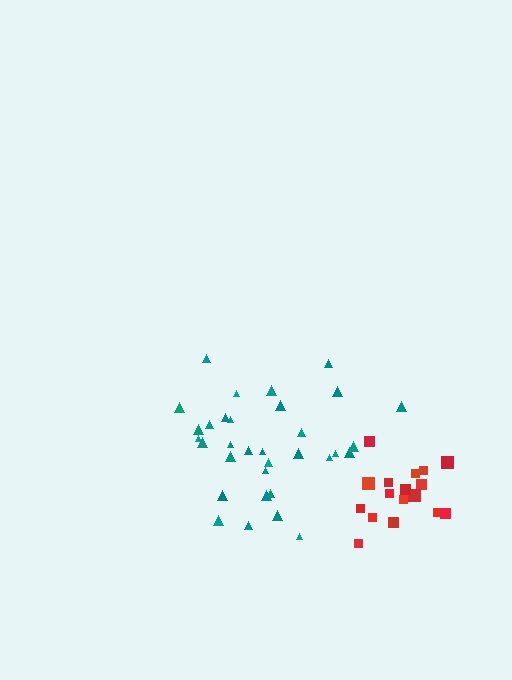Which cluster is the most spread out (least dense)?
Teal.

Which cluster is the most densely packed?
Red.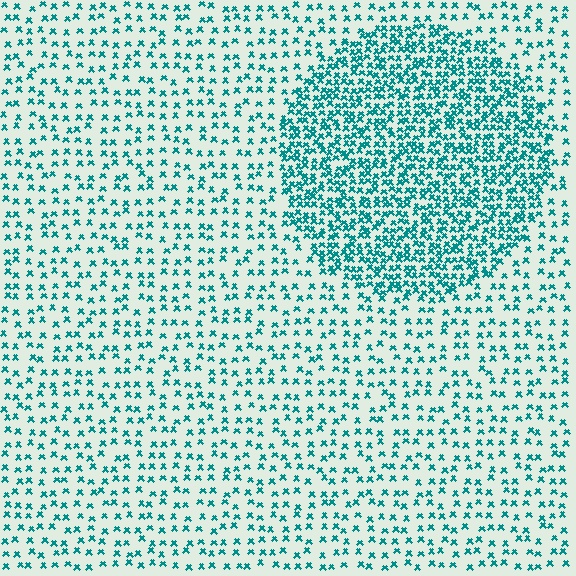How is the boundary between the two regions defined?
The boundary is defined by a change in element density (approximately 2.5x ratio). All elements are the same color, size, and shape.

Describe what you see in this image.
The image contains small teal elements arranged at two different densities. A circle-shaped region is visible where the elements are more densely packed than the surrounding area.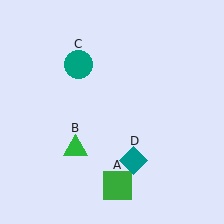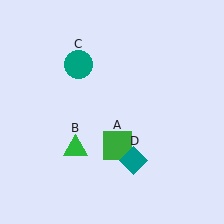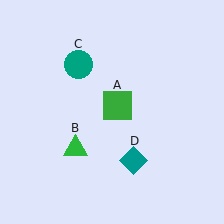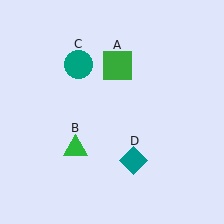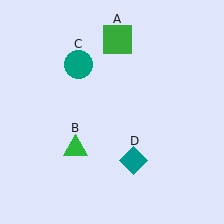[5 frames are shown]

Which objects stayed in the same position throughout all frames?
Green triangle (object B) and teal circle (object C) and teal diamond (object D) remained stationary.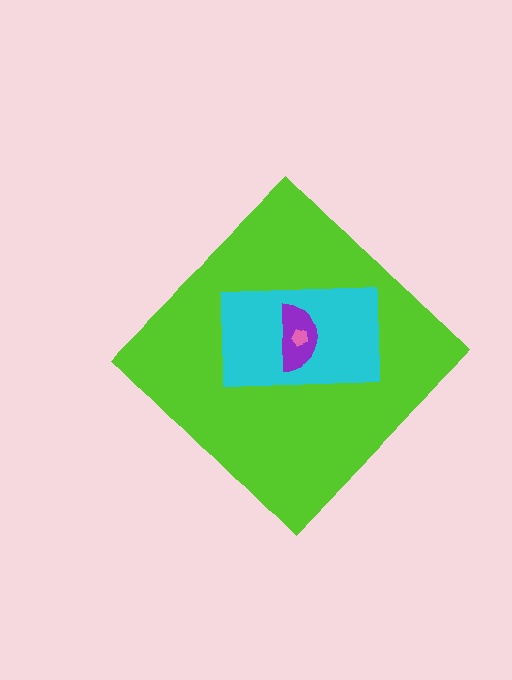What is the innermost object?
The pink pentagon.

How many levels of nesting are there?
4.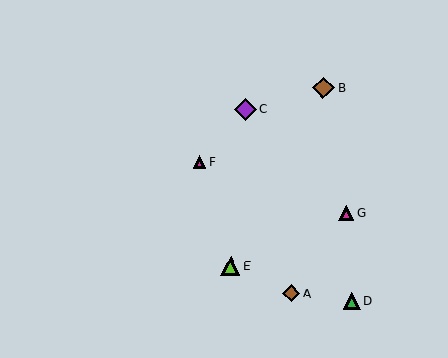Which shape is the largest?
The brown diamond (labeled B) is the largest.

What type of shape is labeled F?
Shape F is a magenta triangle.